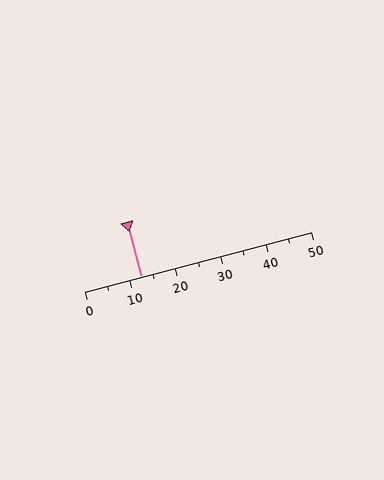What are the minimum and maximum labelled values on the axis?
The axis runs from 0 to 50.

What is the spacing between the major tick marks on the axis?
The major ticks are spaced 10 apart.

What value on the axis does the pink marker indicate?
The marker indicates approximately 12.5.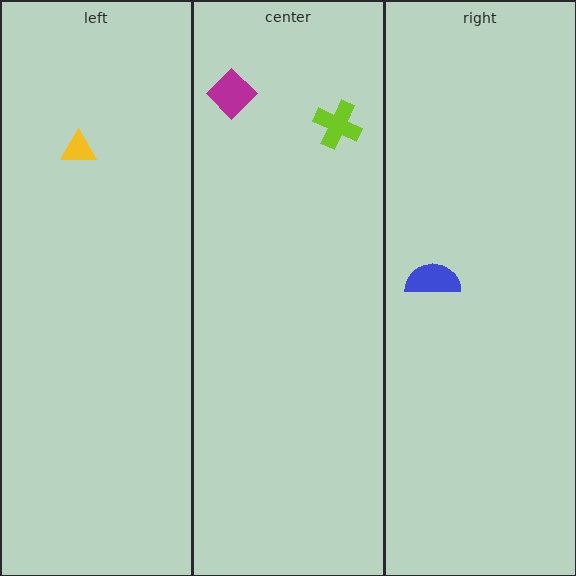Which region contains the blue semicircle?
The right region.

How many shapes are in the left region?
1.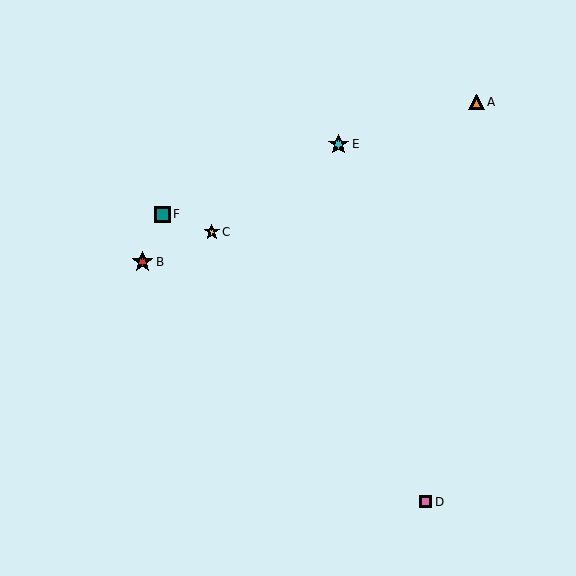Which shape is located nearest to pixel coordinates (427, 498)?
The pink square (labeled D) at (426, 502) is nearest to that location.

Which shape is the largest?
The red star (labeled B) is the largest.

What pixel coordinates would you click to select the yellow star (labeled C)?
Click at (212, 232) to select the yellow star C.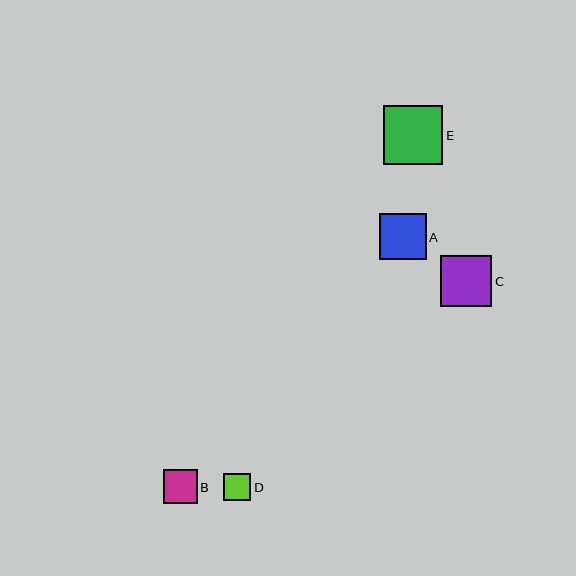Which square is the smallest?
Square D is the smallest with a size of approximately 27 pixels.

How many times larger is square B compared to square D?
Square B is approximately 1.2 times the size of square D.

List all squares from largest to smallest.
From largest to smallest: E, C, A, B, D.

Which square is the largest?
Square E is the largest with a size of approximately 59 pixels.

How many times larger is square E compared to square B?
Square E is approximately 1.8 times the size of square B.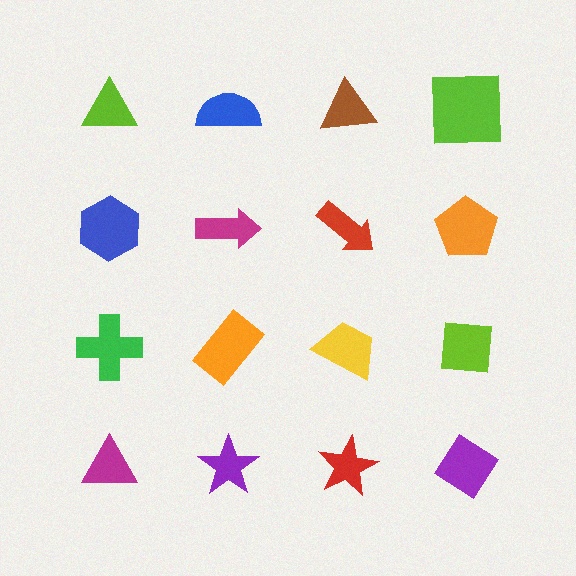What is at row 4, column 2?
A purple star.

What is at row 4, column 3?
A red star.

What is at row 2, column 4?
An orange pentagon.